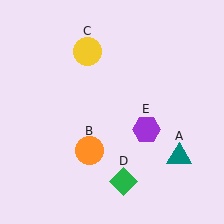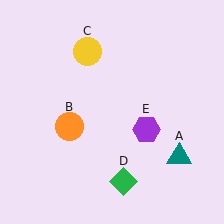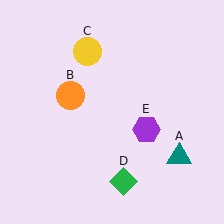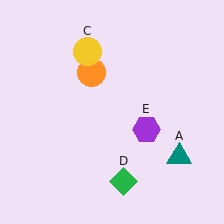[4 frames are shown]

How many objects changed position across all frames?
1 object changed position: orange circle (object B).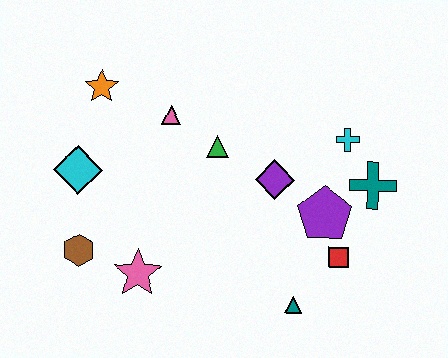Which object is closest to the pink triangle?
The green triangle is closest to the pink triangle.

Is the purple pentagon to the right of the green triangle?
Yes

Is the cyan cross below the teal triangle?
No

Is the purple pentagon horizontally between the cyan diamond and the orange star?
No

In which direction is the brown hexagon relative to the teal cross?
The brown hexagon is to the left of the teal cross.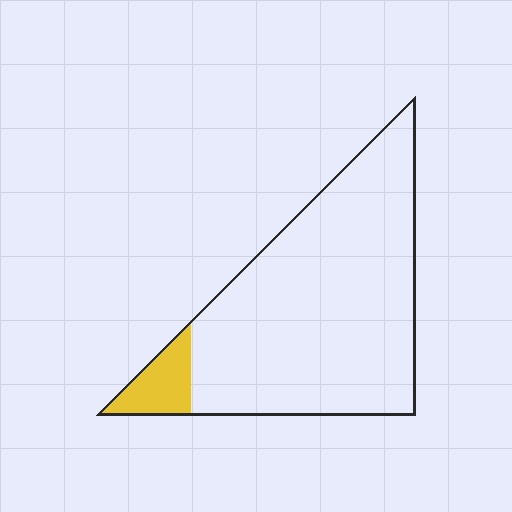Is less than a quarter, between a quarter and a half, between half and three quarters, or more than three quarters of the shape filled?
Less than a quarter.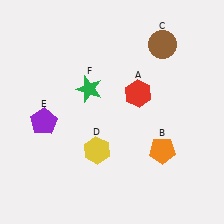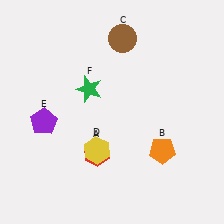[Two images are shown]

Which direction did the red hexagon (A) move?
The red hexagon (A) moved down.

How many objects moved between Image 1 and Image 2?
2 objects moved between the two images.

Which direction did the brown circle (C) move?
The brown circle (C) moved left.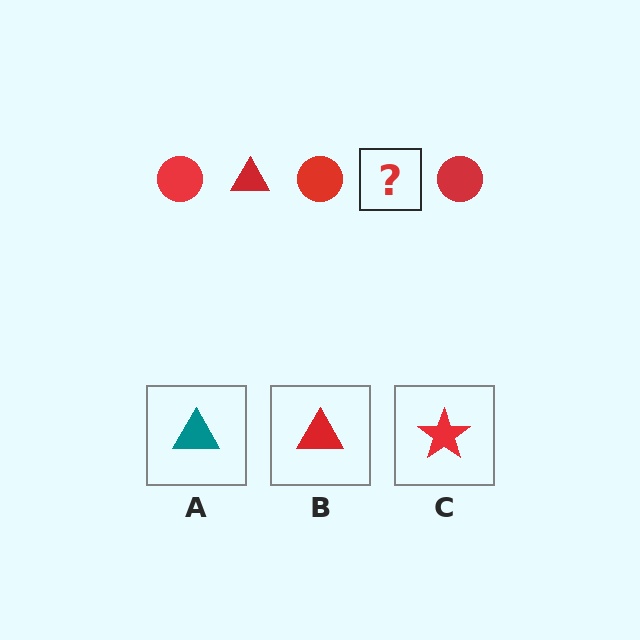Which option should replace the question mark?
Option B.